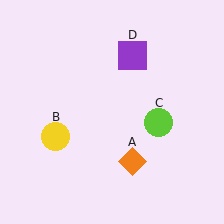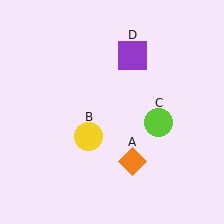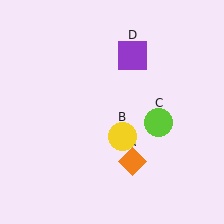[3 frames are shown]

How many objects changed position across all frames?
1 object changed position: yellow circle (object B).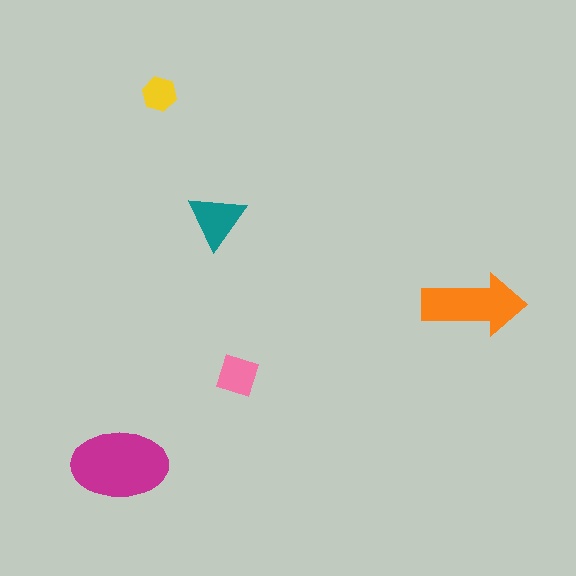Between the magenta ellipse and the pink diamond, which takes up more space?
The magenta ellipse.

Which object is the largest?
The magenta ellipse.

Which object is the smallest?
The yellow hexagon.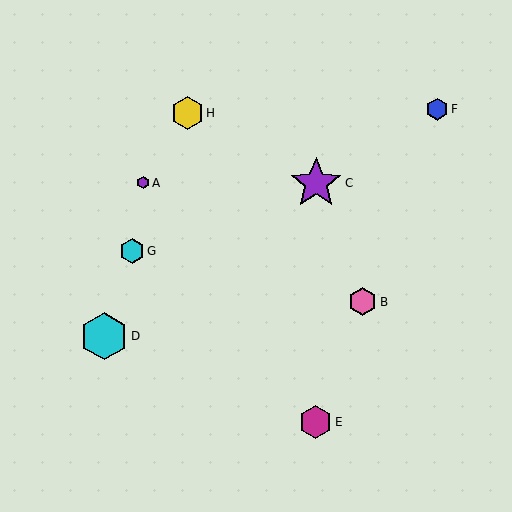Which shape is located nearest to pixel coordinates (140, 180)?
The purple hexagon (labeled A) at (143, 183) is nearest to that location.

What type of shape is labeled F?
Shape F is a blue hexagon.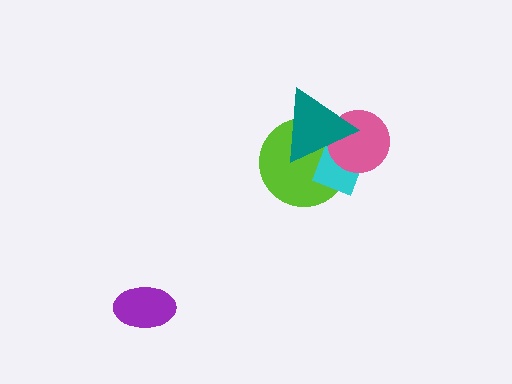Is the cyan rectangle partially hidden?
Yes, it is partially covered by another shape.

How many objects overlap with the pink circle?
3 objects overlap with the pink circle.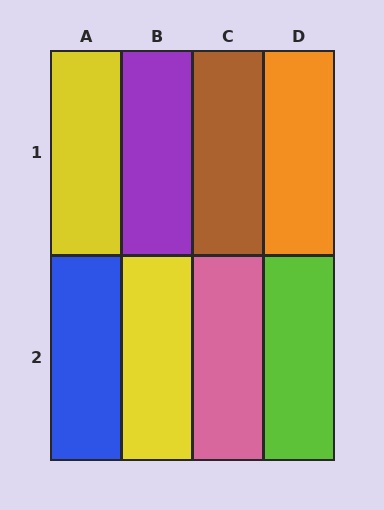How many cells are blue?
1 cell is blue.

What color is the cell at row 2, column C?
Pink.